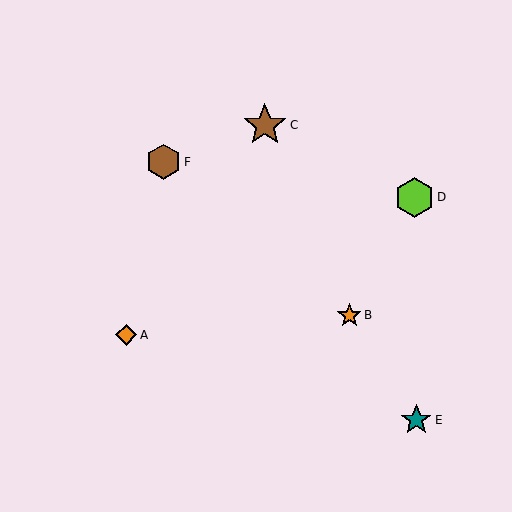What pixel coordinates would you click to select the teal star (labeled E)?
Click at (416, 420) to select the teal star E.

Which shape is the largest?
The brown star (labeled C) is the largest.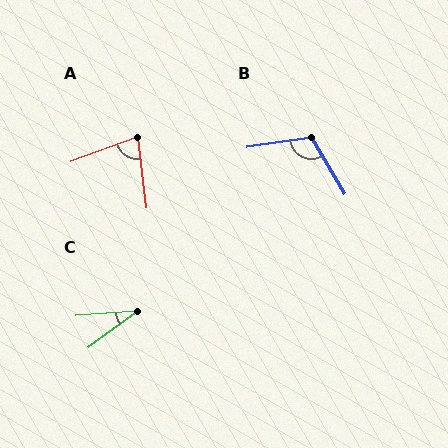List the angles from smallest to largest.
C (33°), A (77°), B (113°).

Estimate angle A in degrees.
Approximately 77 degrees.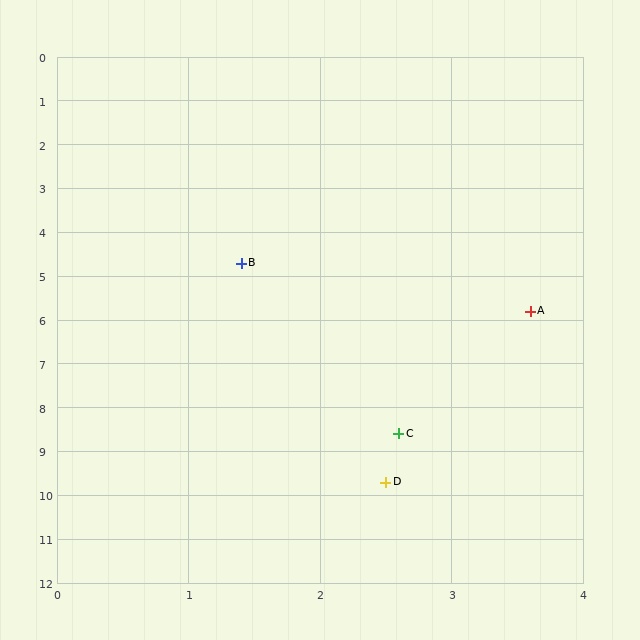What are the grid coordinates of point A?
Point A is at approximately (3.6, 5.8).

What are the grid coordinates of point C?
Point C is at approximately (2.6, 8.6).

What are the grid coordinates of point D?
Point D is at approximately (2.5, 9.7).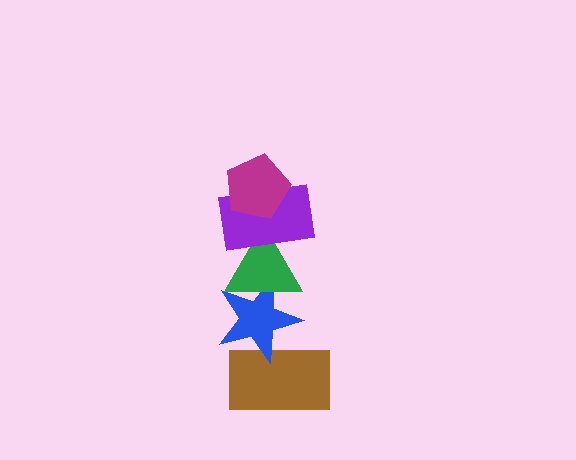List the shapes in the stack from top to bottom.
From top to bottom: the magenta pentagon, the purple rectangle, the green triangle, the blue star, the brown rectangle.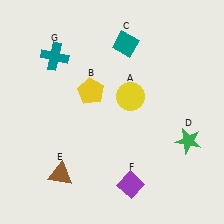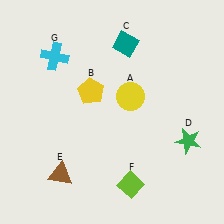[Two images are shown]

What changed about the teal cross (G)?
In Image 1, G is teal. In Image 2, it changed to cyan.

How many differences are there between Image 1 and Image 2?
There are 2 differences between the two images.